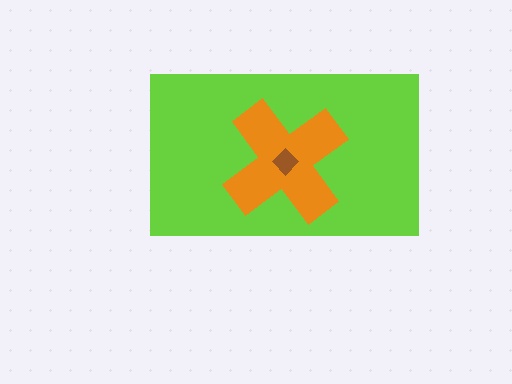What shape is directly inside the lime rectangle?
The orange cross.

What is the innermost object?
The brown diamond.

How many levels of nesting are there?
3.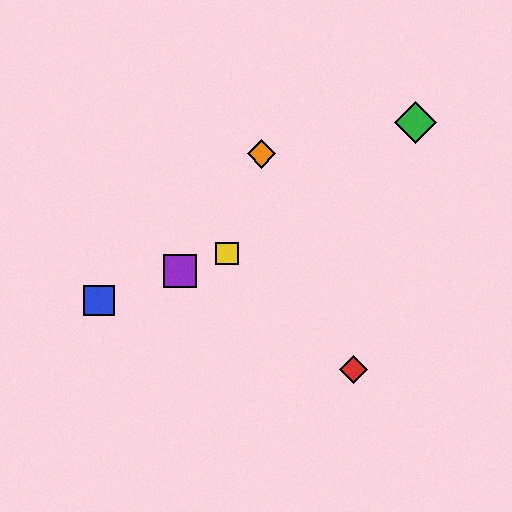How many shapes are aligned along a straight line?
3 shapes (the blue square, the yellow square, the purple square) are aligned along a straight line.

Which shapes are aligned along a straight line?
The blue square, the yellow square, the purple square are aligned along a straight line.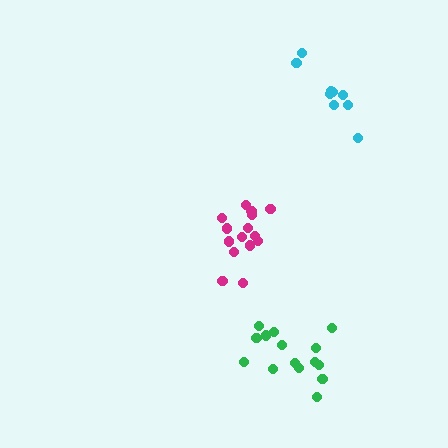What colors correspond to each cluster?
The clusters are colored: cyan, magenta, green.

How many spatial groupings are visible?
There are 3 spatial groupings.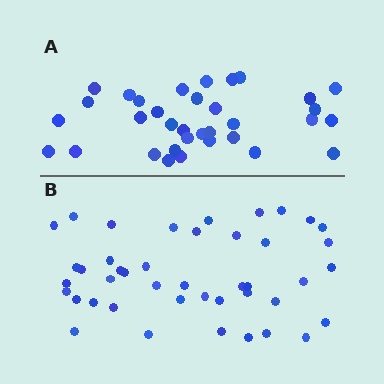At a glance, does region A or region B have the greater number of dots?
Region B (the bottom region) has more dots.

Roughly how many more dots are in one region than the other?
Region B has roughly 8 or so more dots than region A.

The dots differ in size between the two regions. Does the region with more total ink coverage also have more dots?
No. Region A has more total ink coverage because its dots are larger, but region B actually contains more individual dots. Total area can be misleading — the number of items is what matters here.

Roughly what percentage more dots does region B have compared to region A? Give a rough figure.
About 25% more.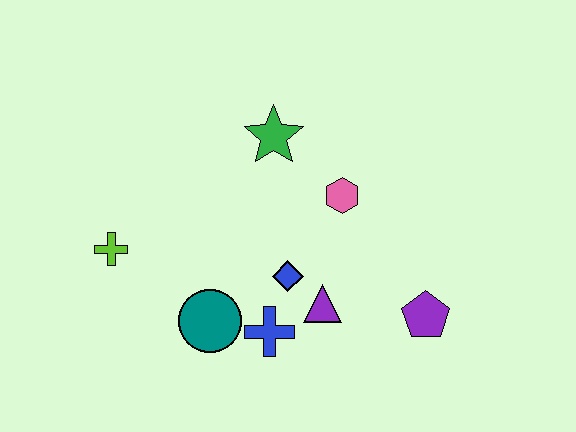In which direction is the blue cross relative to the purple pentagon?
The blue cross is to the left of the purple pentagon.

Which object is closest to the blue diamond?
The purple triangle is closest to the blue diamond.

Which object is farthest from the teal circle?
The purple pentagon is farthest from the teal circle.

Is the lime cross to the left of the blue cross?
Yes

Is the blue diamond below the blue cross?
No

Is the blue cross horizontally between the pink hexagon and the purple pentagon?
No